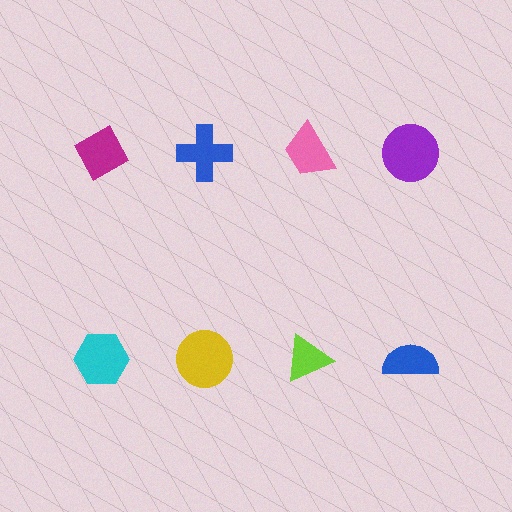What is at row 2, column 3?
A lime triangle.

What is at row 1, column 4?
A purple circle.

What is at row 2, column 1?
A cyan hexagon.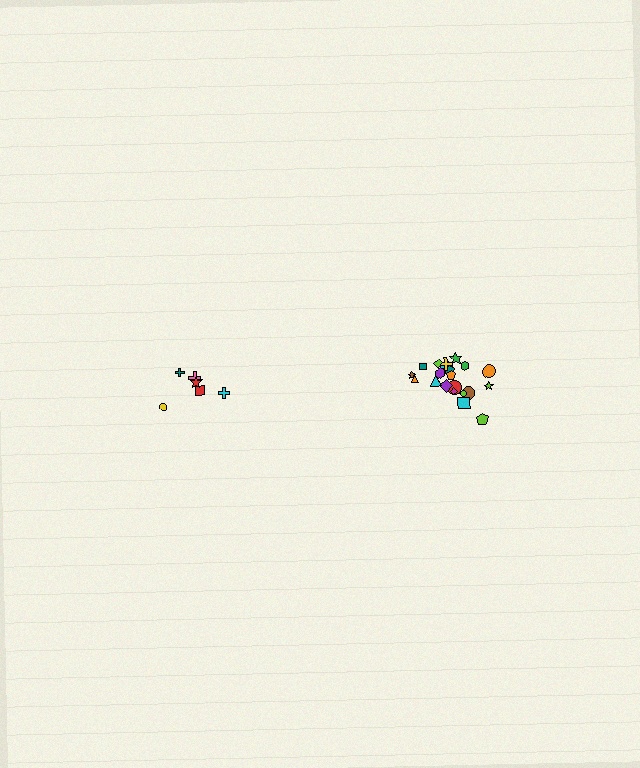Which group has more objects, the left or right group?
The right group.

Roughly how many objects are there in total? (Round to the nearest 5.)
Roughly 30 objects in total.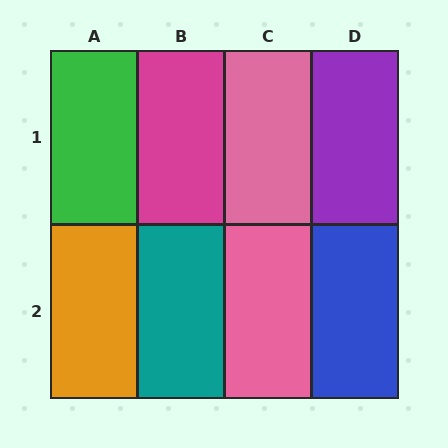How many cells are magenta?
1 cell is magenta.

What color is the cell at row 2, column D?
Blue.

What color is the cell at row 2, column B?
Teal.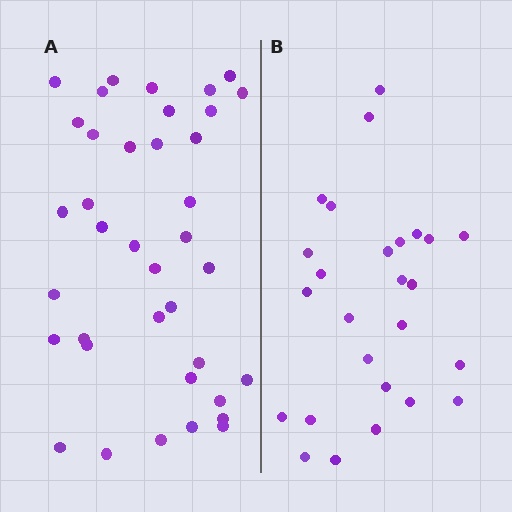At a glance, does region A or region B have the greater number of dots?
Region A (the left region) has more dots.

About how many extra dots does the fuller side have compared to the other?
Region A has roughly 12 or so more dots than region B.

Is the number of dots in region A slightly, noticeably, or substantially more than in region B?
Region A has substantially more. The ratio is roughly 1.5 to 1.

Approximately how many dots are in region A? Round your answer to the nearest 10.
About 40 dots. (The exact count is 38, which rounds to 40.)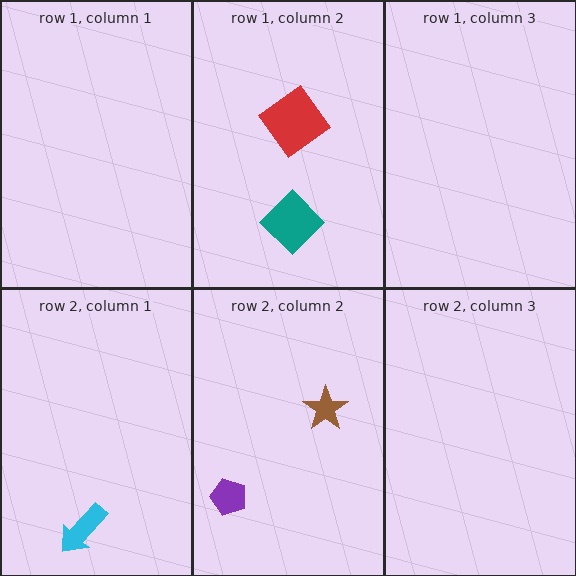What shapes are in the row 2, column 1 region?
The cyan arrow.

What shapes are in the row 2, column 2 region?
The brown star, the purple pentagon.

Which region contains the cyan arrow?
The row 2, column 1 region.